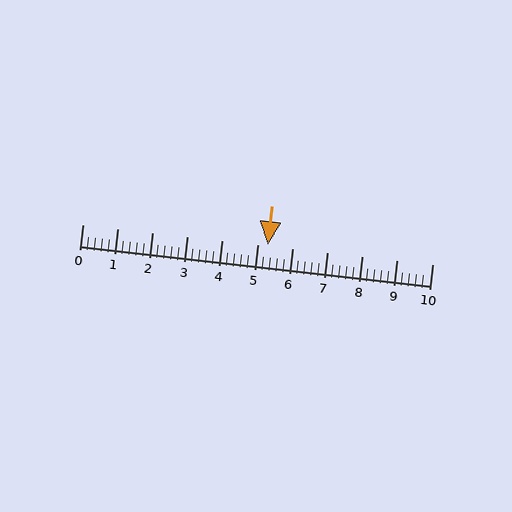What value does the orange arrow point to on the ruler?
The orange arrow points to approximately 5.3.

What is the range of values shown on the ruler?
The ruler shows values from 0 to 10.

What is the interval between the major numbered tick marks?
The major tick marks are spaced 1 units apart.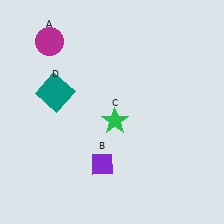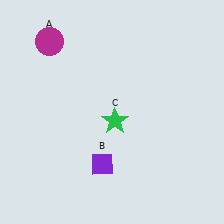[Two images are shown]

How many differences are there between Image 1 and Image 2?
There is 1 difference between the two images.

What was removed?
The teal square (D) was removed in Image 2.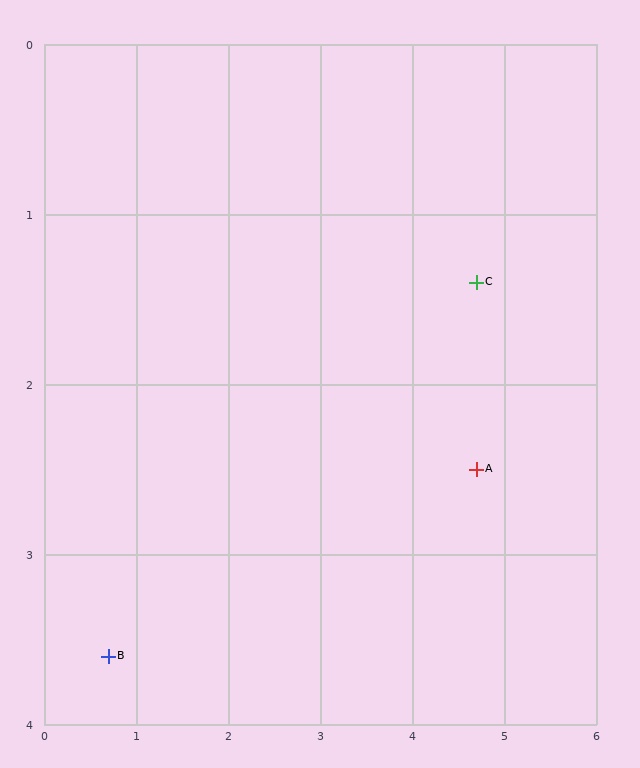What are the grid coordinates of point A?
Point A is at approximately (4.7, 2.5).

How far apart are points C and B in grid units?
Points C and B are about 4.6 grid units apart.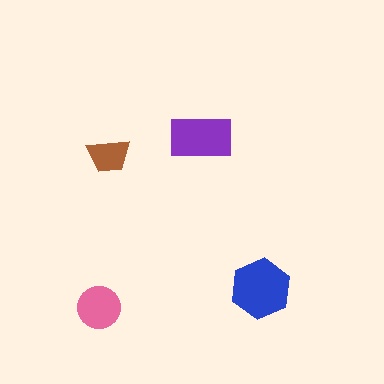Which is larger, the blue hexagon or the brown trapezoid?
The blue hexagon.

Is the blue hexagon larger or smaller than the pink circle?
Larger.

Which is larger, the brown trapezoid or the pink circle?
The pink circle.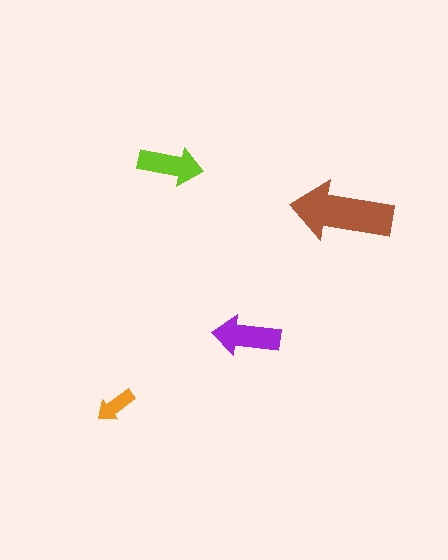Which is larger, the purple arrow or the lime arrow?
The purple one.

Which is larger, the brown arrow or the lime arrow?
The brown one.